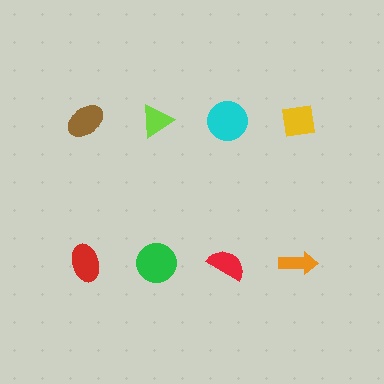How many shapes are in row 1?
4 shapes.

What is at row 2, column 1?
A red ellipse.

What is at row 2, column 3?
A red semicircle.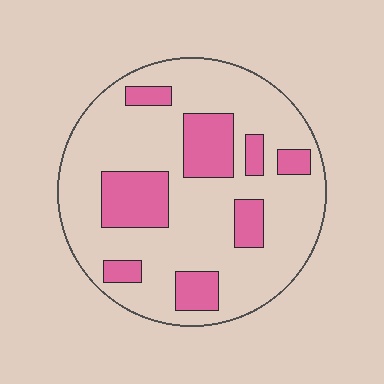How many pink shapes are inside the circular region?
8.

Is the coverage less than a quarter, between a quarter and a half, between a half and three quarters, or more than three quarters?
Less than a quarter.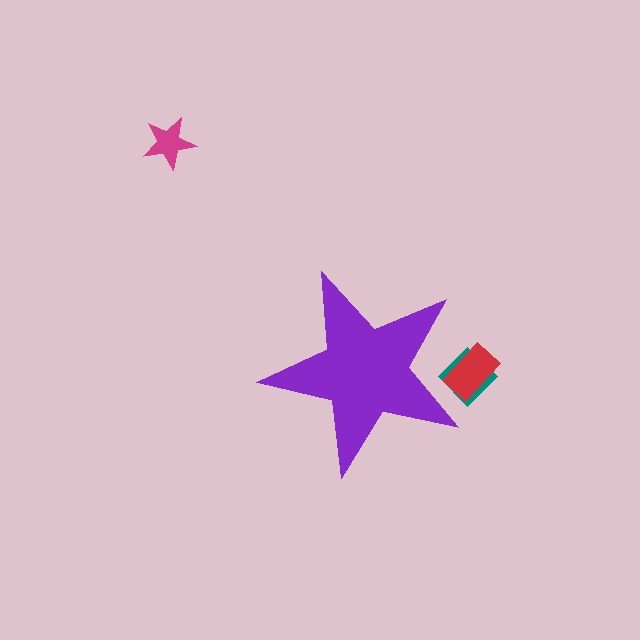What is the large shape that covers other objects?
A purple star.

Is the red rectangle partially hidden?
Yes, the red rectangle is partially hidden behind the purple star.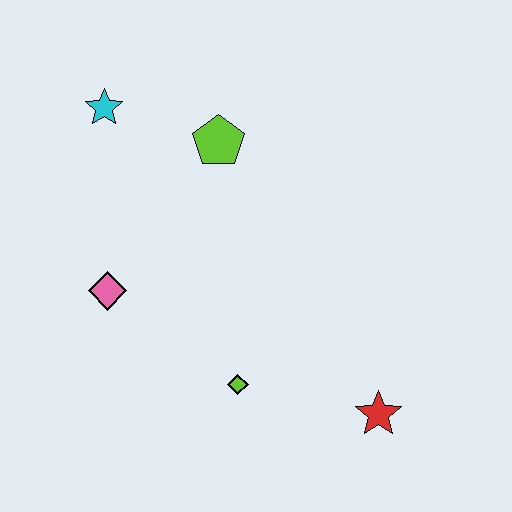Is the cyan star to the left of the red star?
Yes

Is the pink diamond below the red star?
No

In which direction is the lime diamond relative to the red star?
The lime diamond is to the left of the red star.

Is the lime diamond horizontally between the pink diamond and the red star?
Yes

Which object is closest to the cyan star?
The lime pentagon is closest to the cyan star.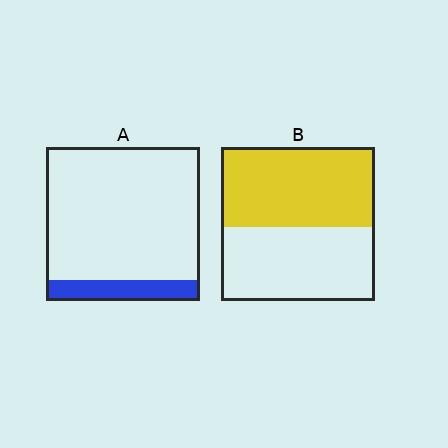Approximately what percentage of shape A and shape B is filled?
A is approximately 15% and B is approximately 50%.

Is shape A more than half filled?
No.